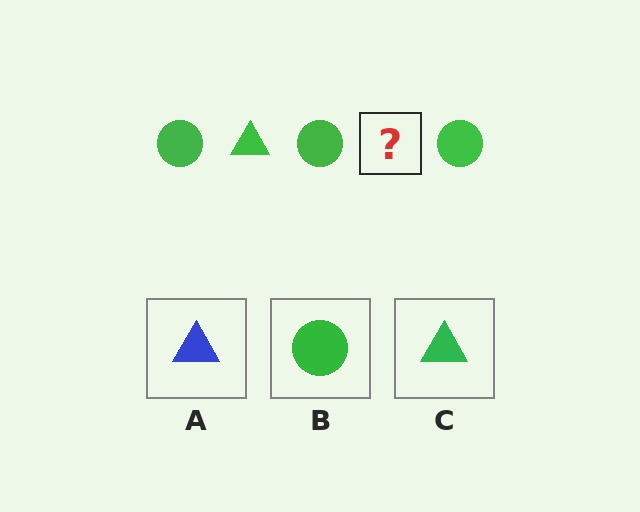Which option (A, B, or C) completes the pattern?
C.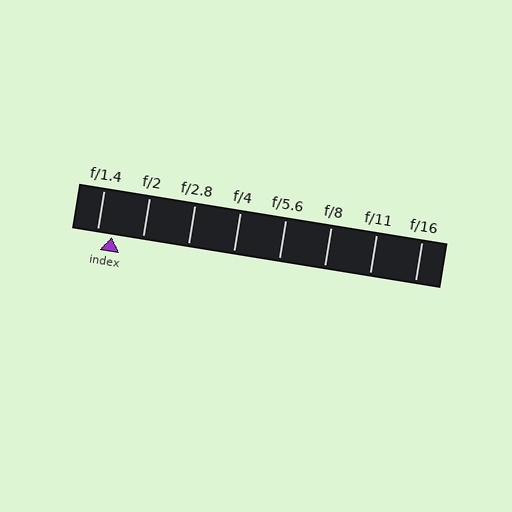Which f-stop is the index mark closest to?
The index mark is closest to f/1.4.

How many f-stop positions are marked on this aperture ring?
There are 8 f-stop positions marked.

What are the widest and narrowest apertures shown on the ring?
The widest aperture shown is f/1.4 and the narrowest is f/16.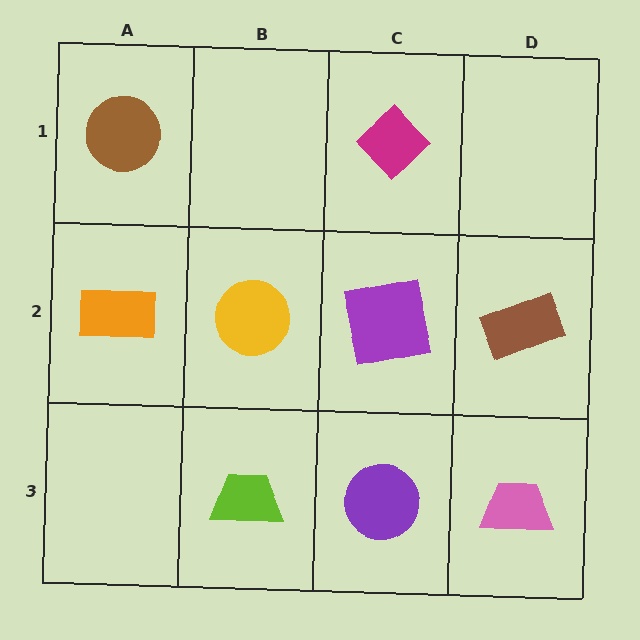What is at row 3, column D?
A pink trapezoid.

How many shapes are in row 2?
4 shapes.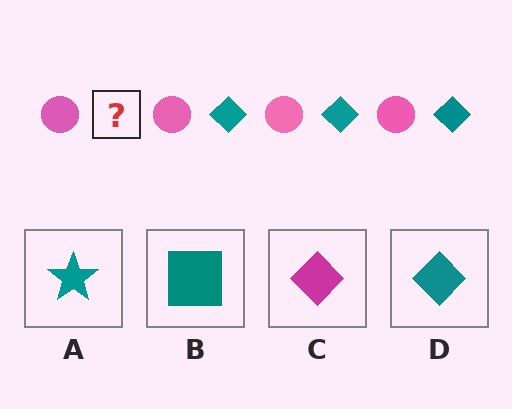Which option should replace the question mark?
Option D.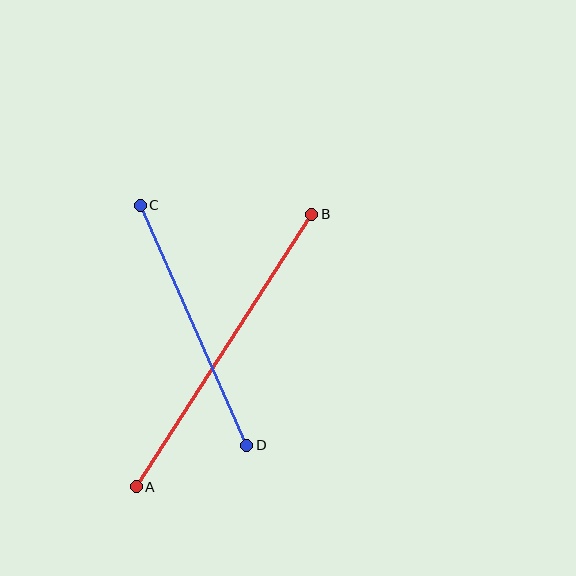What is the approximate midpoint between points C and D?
The midpoint is at approximately (194, 325) pixels.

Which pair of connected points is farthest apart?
Points A and B are farthest apart.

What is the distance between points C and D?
The distance is approximately 263 pixels.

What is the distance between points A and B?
The distance is approximately 324 pixels.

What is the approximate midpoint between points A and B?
The midpoint is at approximately (224, 351) pixels.